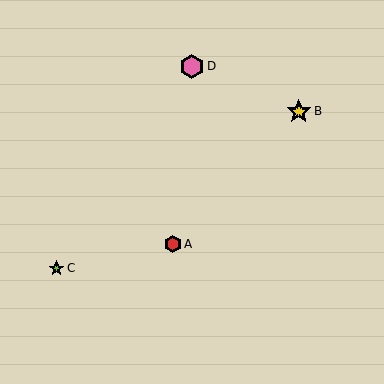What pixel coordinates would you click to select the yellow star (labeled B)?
Click at (299, 111) to select the yellow star B.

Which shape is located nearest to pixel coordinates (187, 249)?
The red hexagon (labeled A) at (173, 244) is nearest to that location.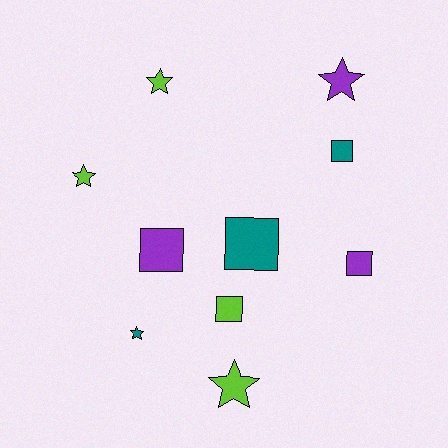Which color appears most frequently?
Lime, with 4 objects.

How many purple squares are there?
There are 2 purple squares.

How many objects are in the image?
There are 10 objects.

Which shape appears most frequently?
Star, with 5 objects.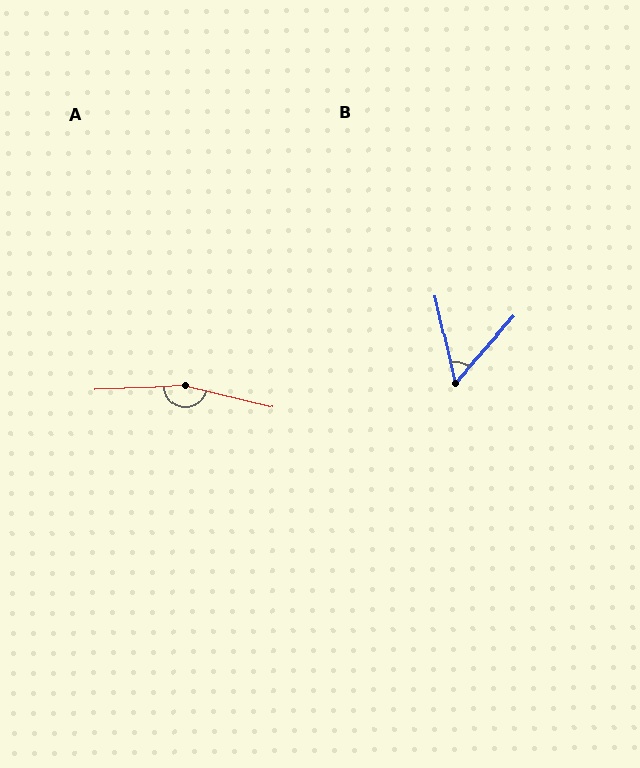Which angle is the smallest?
B, at approximately 54 degrees.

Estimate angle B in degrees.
Approximately 54 degrees.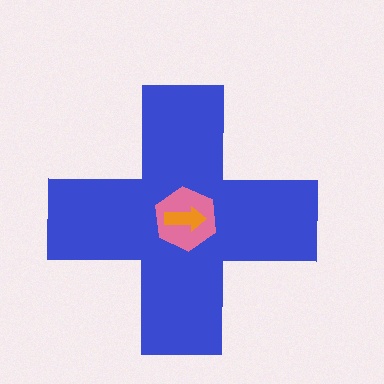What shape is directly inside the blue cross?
The pink hexagon.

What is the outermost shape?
The blue cross.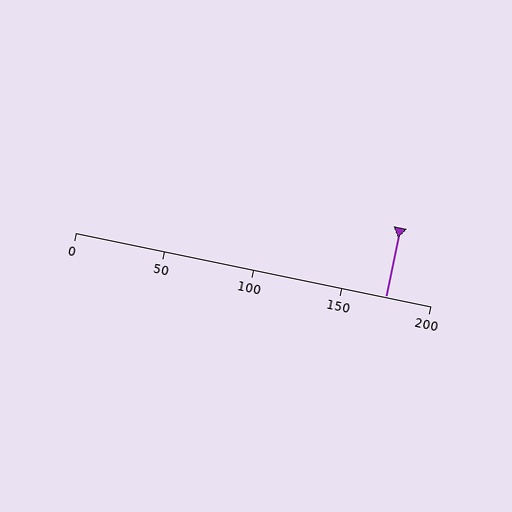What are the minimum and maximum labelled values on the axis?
The axis runs from 0 to 200.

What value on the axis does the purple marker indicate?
The marker indicates approximately 175.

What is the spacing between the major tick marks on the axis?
The major ticks are spaced 50 apart.